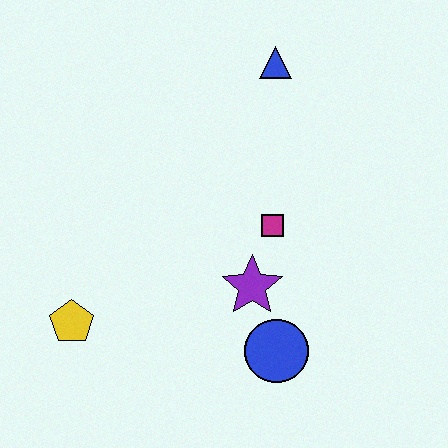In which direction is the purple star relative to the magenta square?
The purple star is below the magenta square.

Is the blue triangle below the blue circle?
No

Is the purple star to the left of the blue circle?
Yes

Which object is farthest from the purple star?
The blue triangle is farthest from the purple star.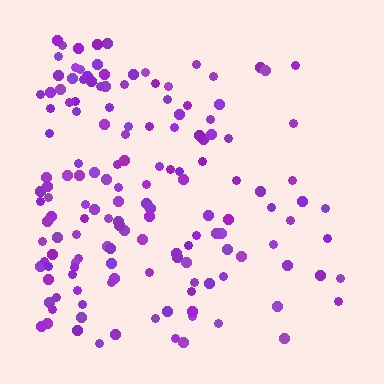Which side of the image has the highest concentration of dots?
The left.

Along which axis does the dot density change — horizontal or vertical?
Horizontal.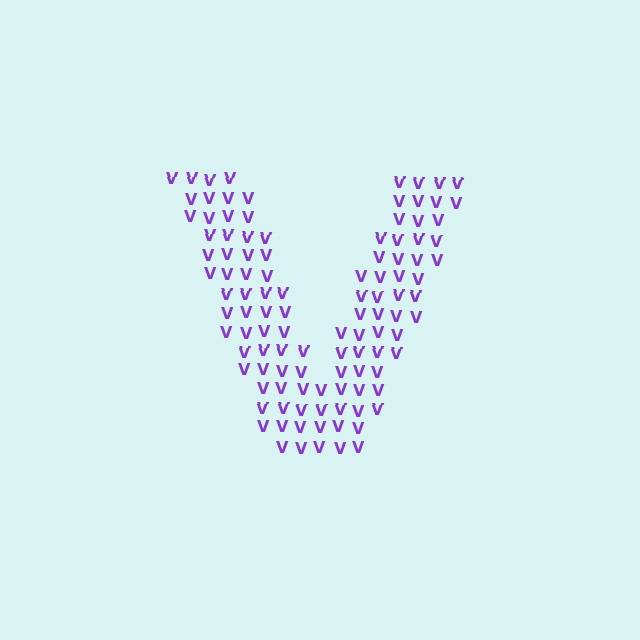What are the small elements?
The small elements are letter V's.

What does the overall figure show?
The overall figure shows the letter V.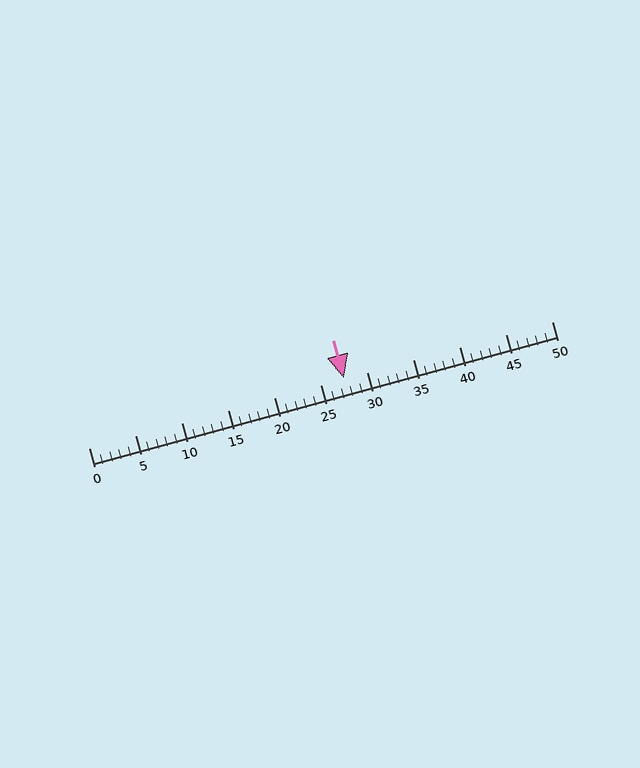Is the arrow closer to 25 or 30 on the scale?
The arrow is closer to 30.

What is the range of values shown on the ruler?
The ruler shows values from 0 to 50.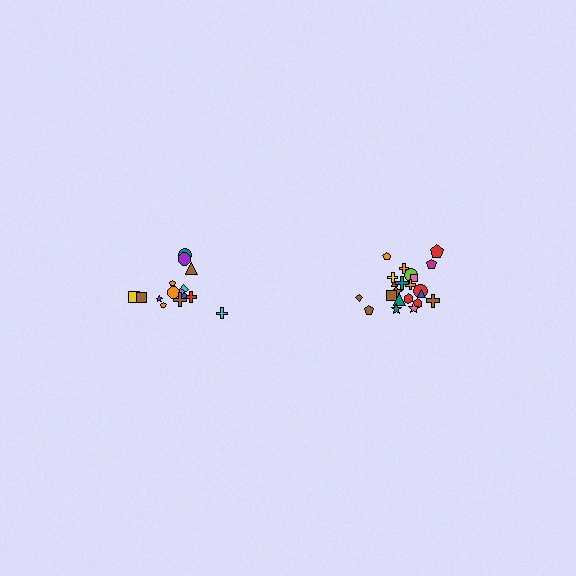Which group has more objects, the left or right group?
The right group.